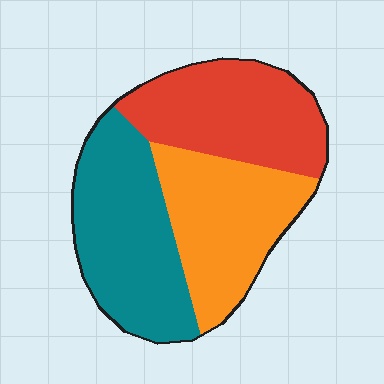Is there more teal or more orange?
Teal.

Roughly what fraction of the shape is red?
Red covers about 30% of the shape.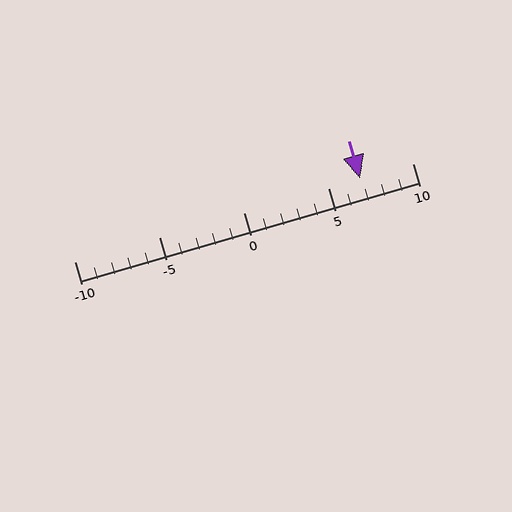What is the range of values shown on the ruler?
The ruler shows values from -10 to 10.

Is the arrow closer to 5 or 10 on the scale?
The arrow is closer to 5.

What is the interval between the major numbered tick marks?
The major tick marks are spaced 5 units apart.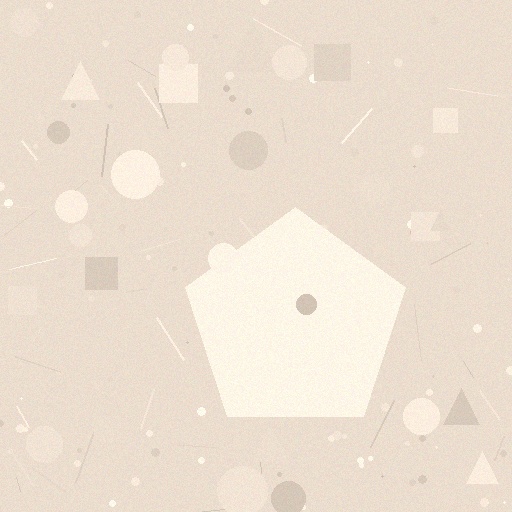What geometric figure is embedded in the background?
A pentagon is embedded in the background.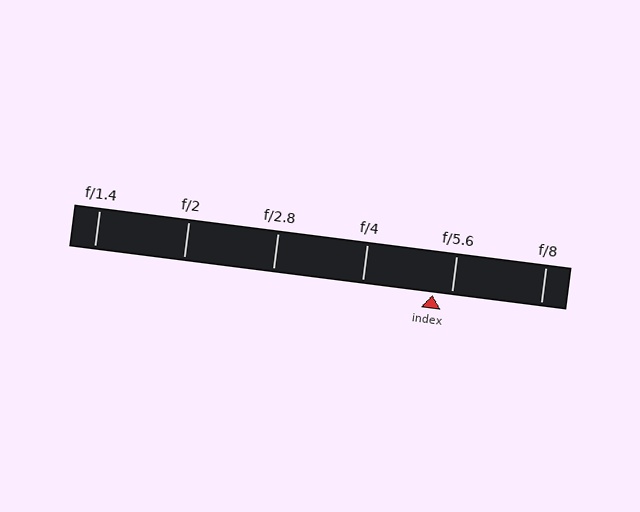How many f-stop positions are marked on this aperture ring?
There are 6 f-stop positions marked.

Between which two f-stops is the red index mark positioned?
The index mark is between f/4 and f/5.6.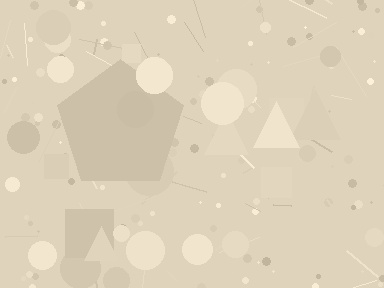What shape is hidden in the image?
A pentagon is hidden in the image.